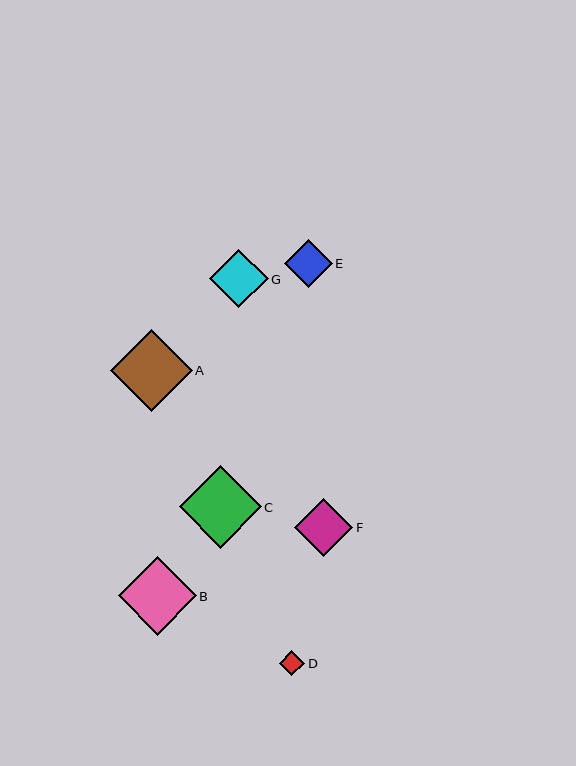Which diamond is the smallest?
Diamond D is the smallest with a size of approximately 26 pixels.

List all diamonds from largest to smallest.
From largest to smallest: C, A, B, G, F, E, D.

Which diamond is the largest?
Diamond C is the largest with a size of approximately 82 pixels.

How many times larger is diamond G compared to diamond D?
Diamond G is approximately 2.3 times the size of diamond D.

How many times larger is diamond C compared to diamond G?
Diamond C is approximately 1.4 times the size of diamond G.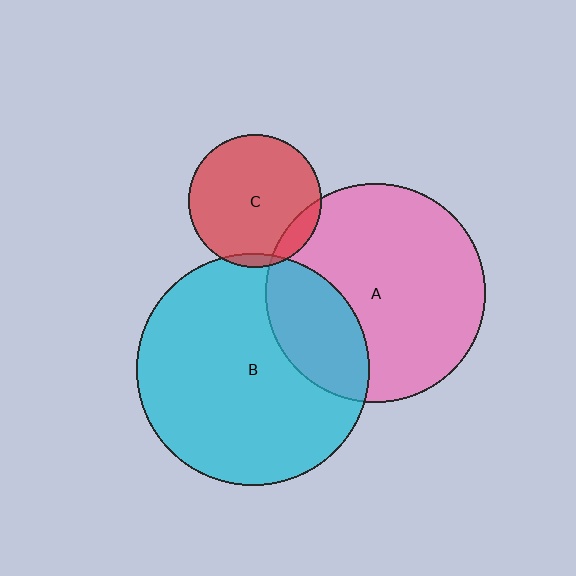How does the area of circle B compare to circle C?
Approximately 3.0 times.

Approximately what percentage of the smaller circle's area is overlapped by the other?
Approximately 25%.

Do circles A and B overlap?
Yes.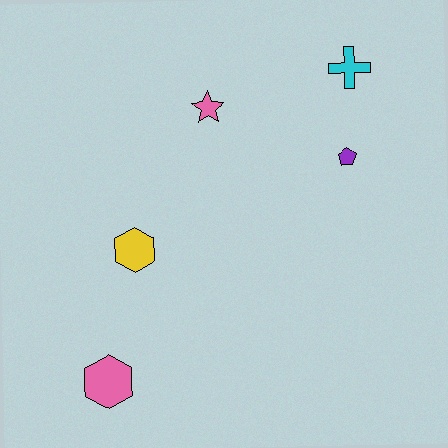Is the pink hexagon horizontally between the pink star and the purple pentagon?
No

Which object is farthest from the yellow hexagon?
The cyan cross is farthest from the yellow hexagon.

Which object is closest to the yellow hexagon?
The pink hexagon is closest to the yellow hexagon.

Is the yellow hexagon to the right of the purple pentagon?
No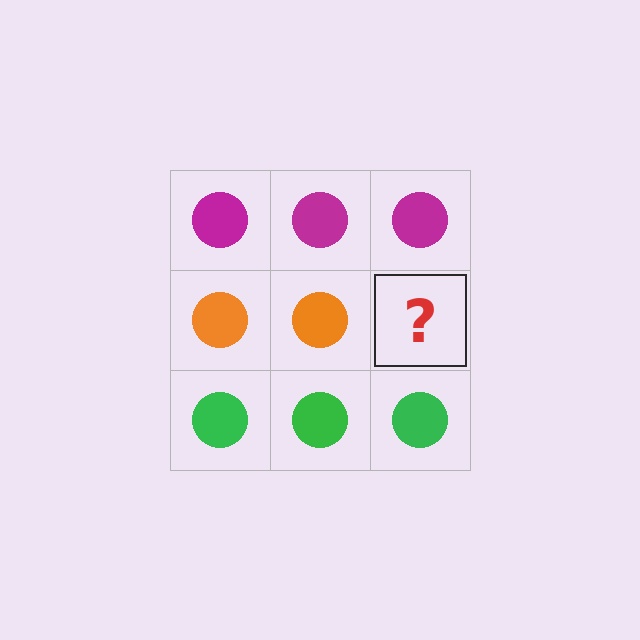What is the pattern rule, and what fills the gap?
The rule is that each row has a consistent color. The gap should be filled with an orange circle.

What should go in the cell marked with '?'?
The missing cell should contain an orange circle.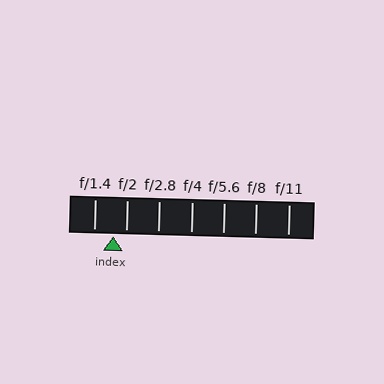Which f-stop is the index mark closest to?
The index mark is closest to f/2.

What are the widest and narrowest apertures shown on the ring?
The widest aperture shown is f/1.4 and the narrowest is f/11.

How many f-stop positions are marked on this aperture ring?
There are 7 f-stop positions marked.